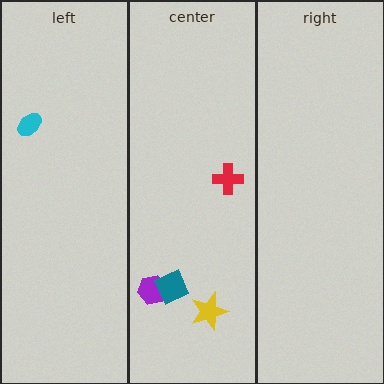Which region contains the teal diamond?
The center region.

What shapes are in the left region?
The cyan ellipse.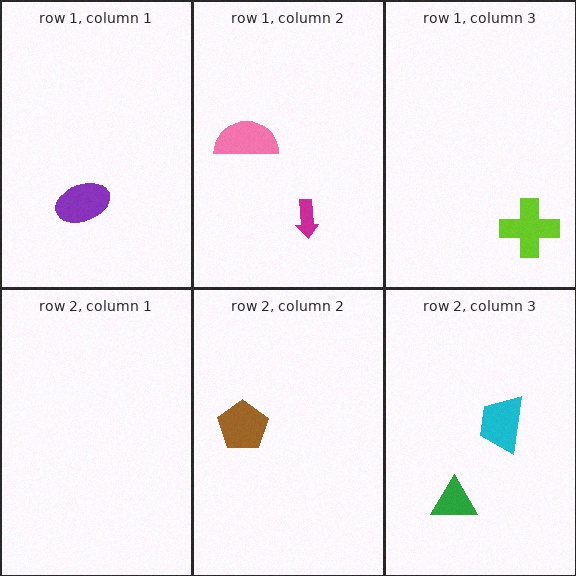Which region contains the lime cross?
The row 1, column 3 region.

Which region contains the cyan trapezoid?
The row 2, column 3 region.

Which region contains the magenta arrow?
The row 1, column 2 region.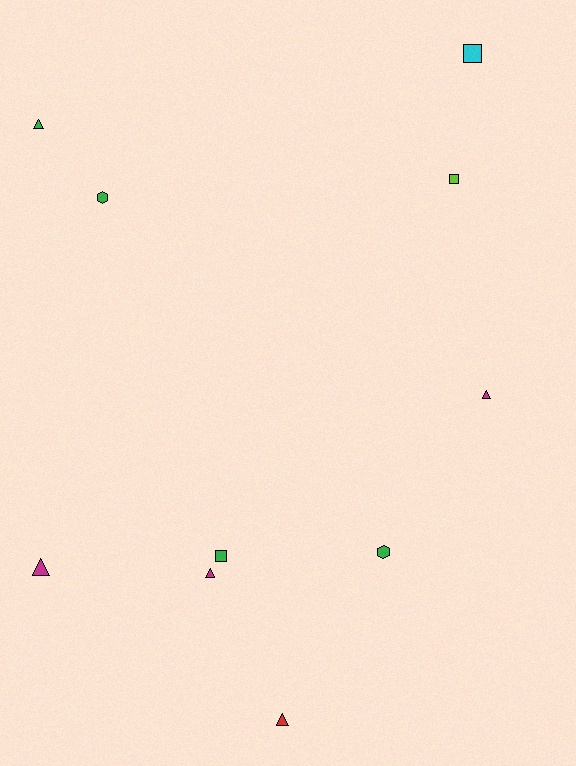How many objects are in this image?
There are 10 objects.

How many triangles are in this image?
There are 5 triangles.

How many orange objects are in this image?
There are no orange objects.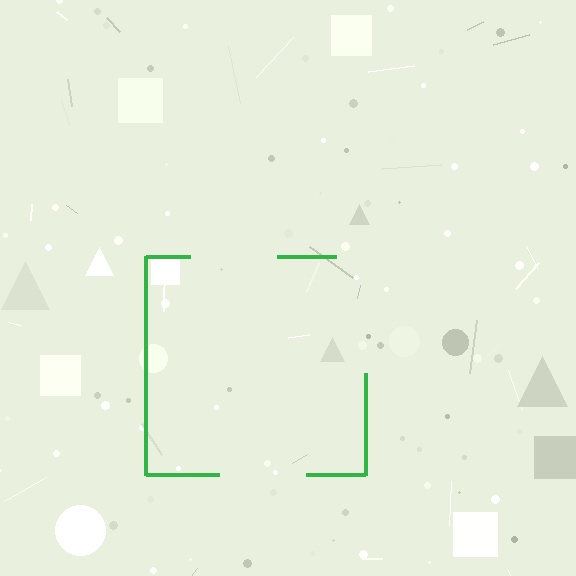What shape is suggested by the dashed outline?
The dashed outline suggests a square.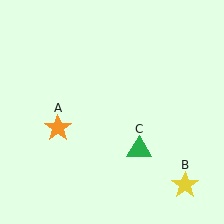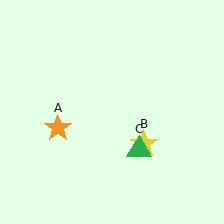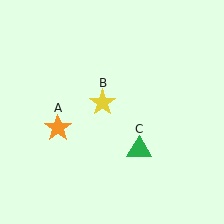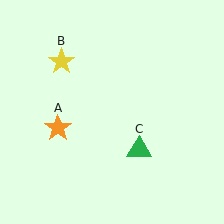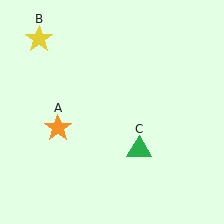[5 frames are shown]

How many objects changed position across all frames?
1 object changed position: yellow star (object B).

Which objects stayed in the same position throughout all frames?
Orange star (object A) and green triangle (object C) remained stationary.